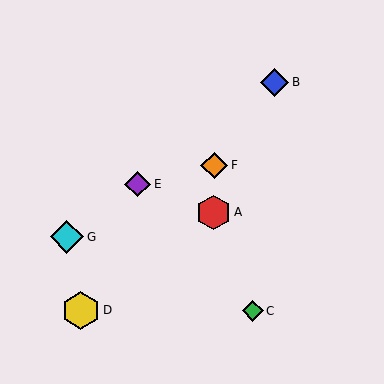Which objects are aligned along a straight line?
Objects B, E, G are aligned along a straight line.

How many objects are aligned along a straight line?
3 objects (B, E, G) are aligned along a straight line.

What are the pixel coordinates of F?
Object F is at (214, 165).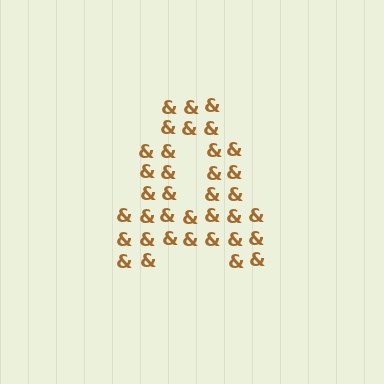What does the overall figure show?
The overall figure shows the letter A.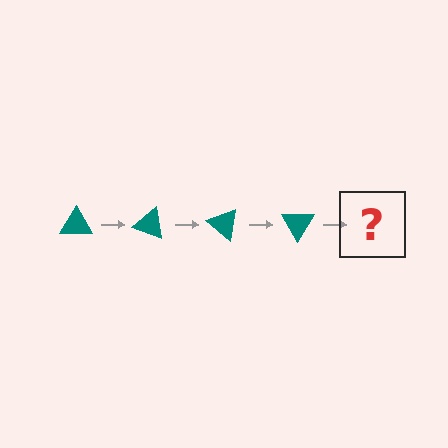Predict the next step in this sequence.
The next step is a teal triangle rotated 80 degrees.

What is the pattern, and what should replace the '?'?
The pattern is that the triangle rotates 20 degrees each step. The '?' should be a teal triangle rotated 80 degrees.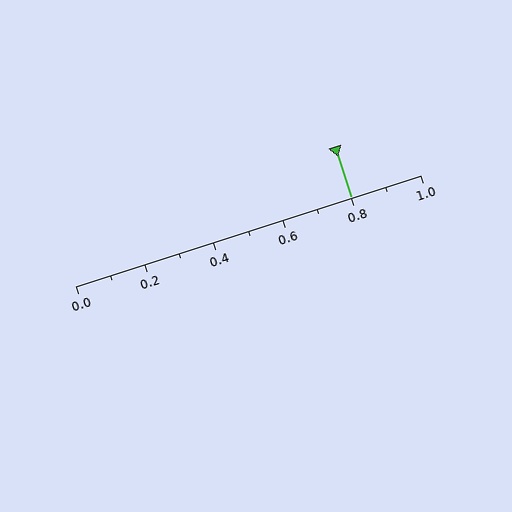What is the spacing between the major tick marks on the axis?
The major ticks are spaced 0.2 apart.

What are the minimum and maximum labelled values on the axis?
The axis runs from 0.0 to 1.0.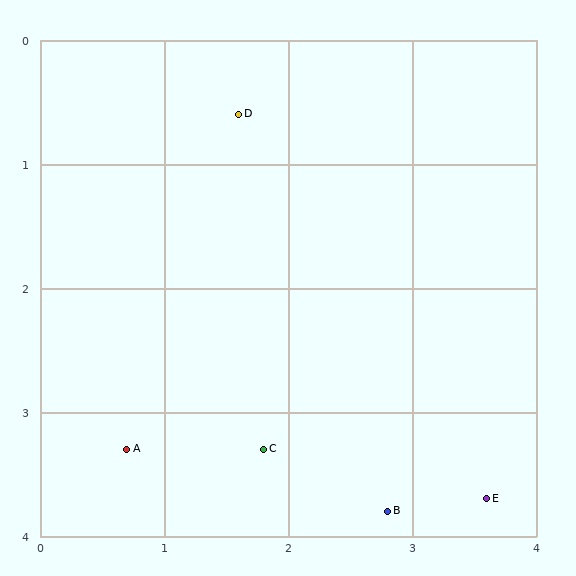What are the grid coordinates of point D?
Point D is at approximately (1.6, 0.6).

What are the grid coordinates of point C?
Point C is at approximately (1.8, 3.3).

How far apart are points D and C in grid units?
Points D and C are about 2.7 grid units apart.